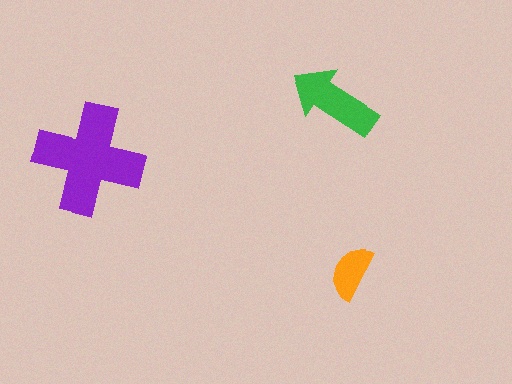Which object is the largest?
The purple cross.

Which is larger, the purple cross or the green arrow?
The purple cross.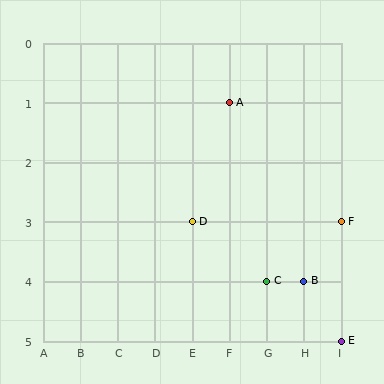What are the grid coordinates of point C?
Point C is at grid coordinates (G, 4).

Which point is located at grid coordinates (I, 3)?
Point F is at (I, 3).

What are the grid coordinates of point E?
Point E is at grid coordinates (I, 5).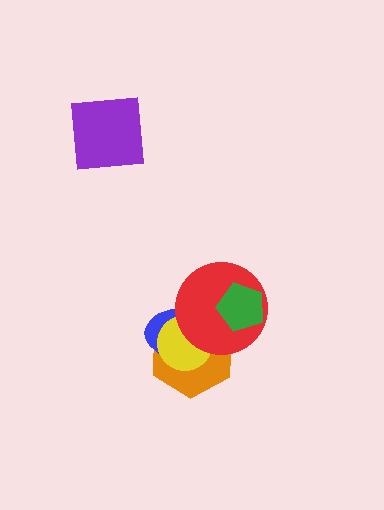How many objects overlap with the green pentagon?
1 object overlaps with the green pentagon.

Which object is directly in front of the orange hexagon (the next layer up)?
The blue ellipse is directly in front of the orange hexagon.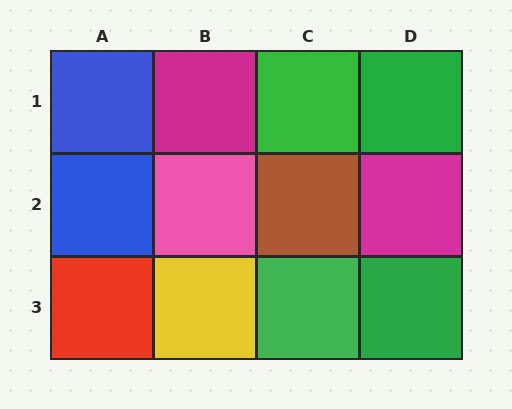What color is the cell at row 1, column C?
Green.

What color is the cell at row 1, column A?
Blue.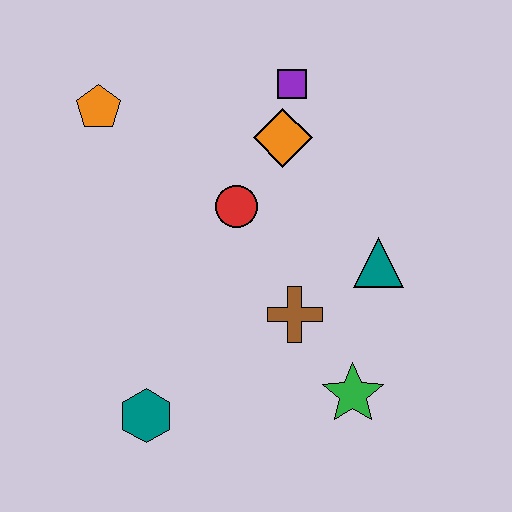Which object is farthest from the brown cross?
The orange pentagon is farthest from the brown cross.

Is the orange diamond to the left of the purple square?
Yes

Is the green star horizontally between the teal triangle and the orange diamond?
Yes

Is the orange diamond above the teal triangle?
Yes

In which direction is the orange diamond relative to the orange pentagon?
The orange diamond is to the right of the orange pentagon.